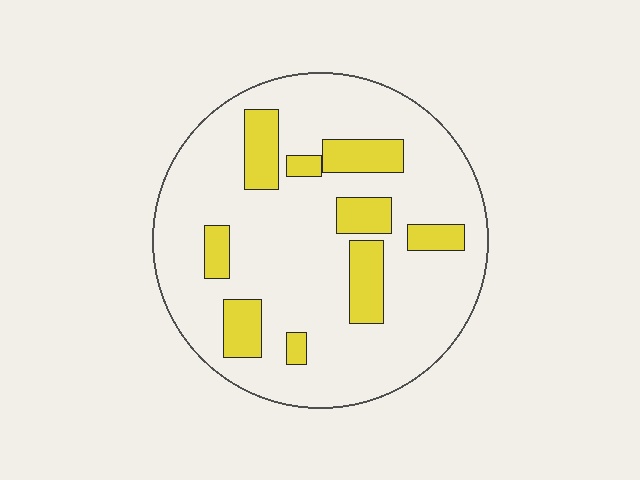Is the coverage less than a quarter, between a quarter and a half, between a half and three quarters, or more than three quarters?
Less than a quarter.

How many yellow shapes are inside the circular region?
9.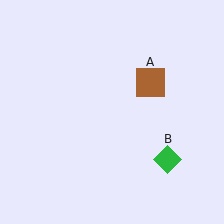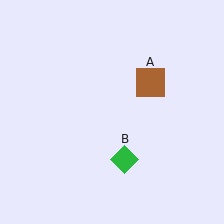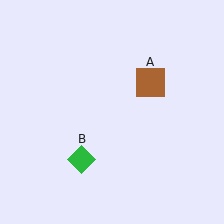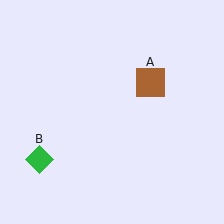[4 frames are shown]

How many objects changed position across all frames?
1 object changed position: green diamond (object B).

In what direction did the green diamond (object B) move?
The green diamond (object B) moved left.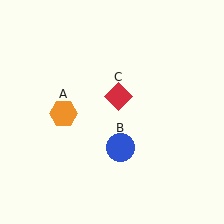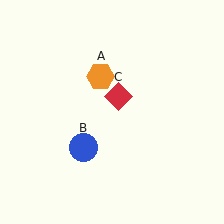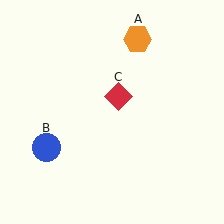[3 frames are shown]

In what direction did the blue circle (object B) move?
The blue circle (object B) moved left.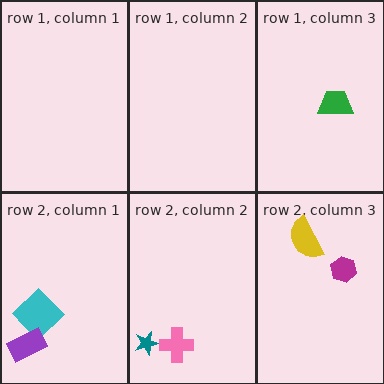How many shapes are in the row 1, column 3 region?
1.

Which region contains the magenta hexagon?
The row 2, column 3 region.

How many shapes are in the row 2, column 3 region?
2.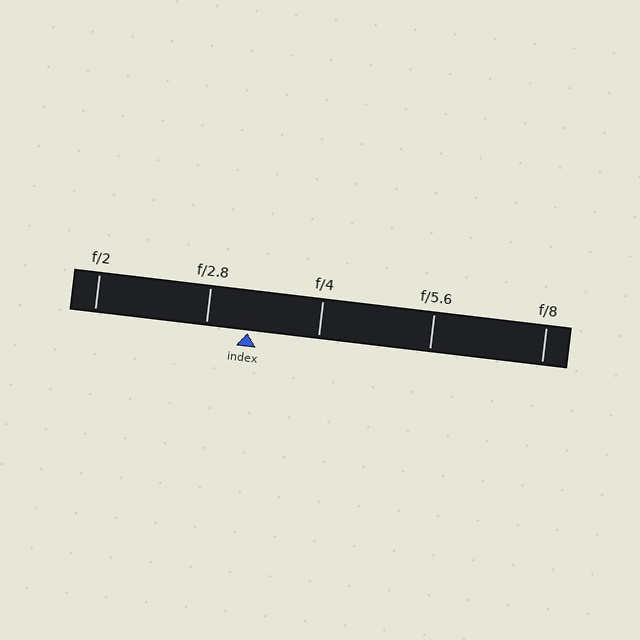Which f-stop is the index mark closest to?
The index mark is closest to f/2.8.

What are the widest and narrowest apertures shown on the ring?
The widest aperture shown is f/2 and the narrowest is f/8.